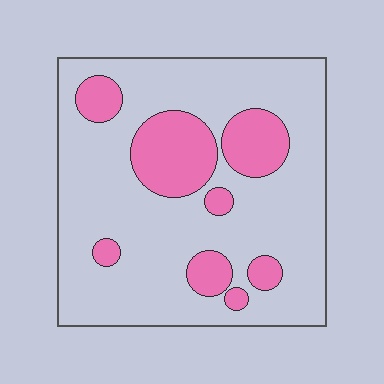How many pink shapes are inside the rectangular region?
8.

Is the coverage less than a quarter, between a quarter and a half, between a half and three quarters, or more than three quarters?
Less than a quarter.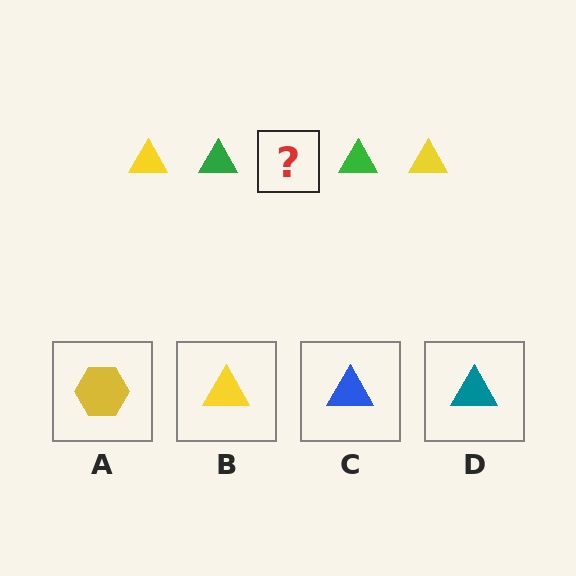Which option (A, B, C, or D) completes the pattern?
B.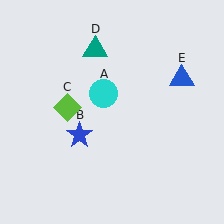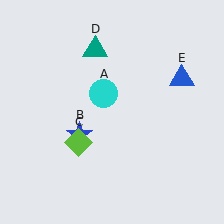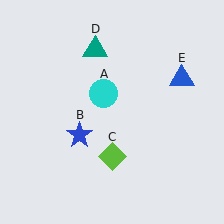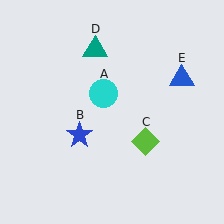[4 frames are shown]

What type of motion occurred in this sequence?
The lime diamond (object C) rotated counterclockwise around the center of the scene.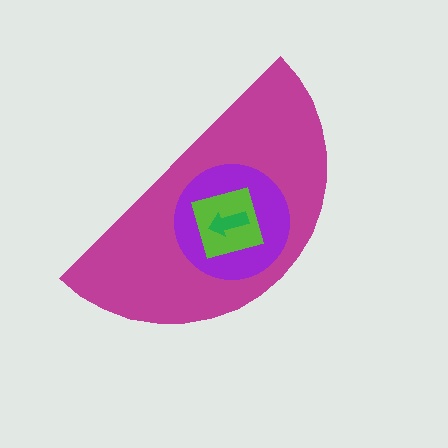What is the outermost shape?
The magenta semicircle.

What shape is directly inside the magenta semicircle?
The purple circle.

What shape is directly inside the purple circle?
The lime diamond.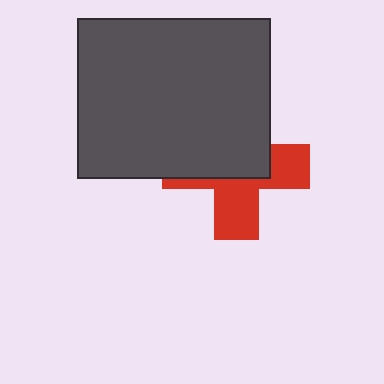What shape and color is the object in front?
The object in front is a dark gray rectangle.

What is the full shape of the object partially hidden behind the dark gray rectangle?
The partially hidden object is a red cross.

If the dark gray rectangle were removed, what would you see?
You would see the complete red cross.